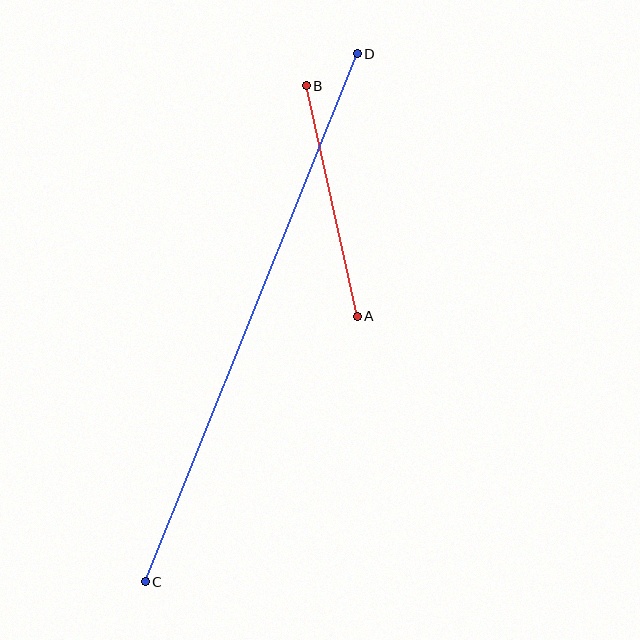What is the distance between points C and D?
The distance is approximately 569 pixels.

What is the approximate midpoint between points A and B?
The midpoint is at approximately (332, 201) pixels.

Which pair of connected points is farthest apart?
Points C and D are farthest apart.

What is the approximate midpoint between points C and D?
The midpoint is at approximately (251, 318) pixels.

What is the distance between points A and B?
The distance is approximately 236 pixels.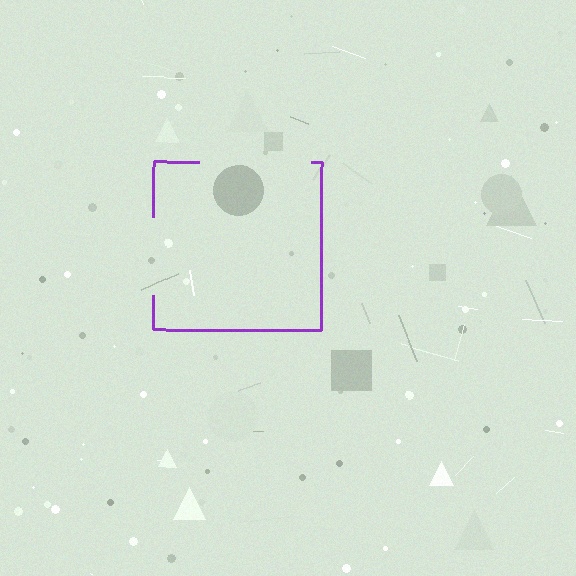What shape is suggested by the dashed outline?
The dashed outline suggests a square.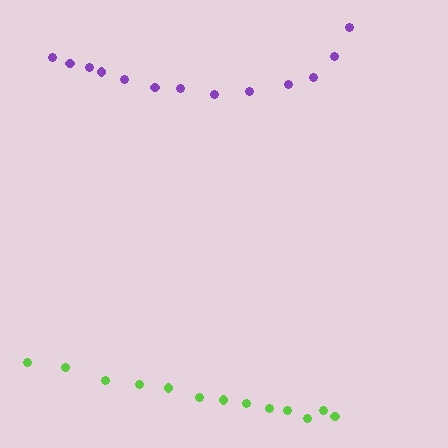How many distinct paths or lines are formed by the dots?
There are 2 distinct paths.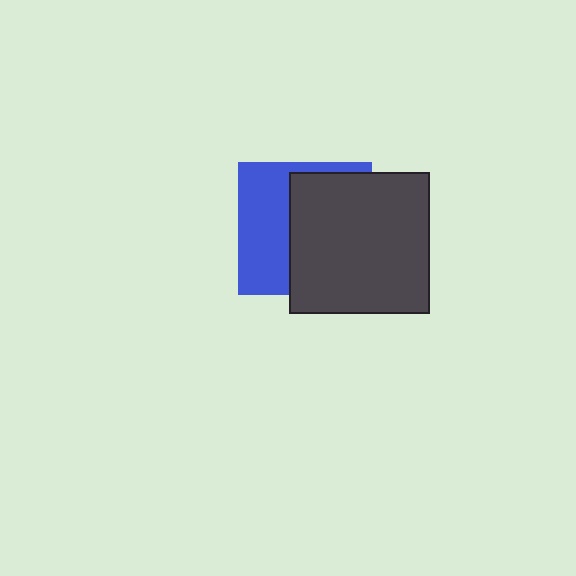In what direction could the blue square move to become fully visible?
The blue square could move left. That would shift it out from behind the dark gray square entirely.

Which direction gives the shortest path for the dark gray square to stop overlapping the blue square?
Moving right gives the shortest separation.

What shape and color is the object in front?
The object in front is a dark gray square.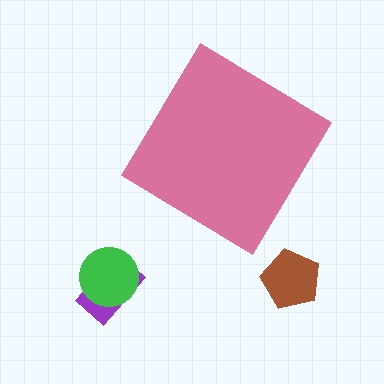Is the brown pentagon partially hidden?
No, the brown pentagon is fully visible.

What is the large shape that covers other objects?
A pink diamond.